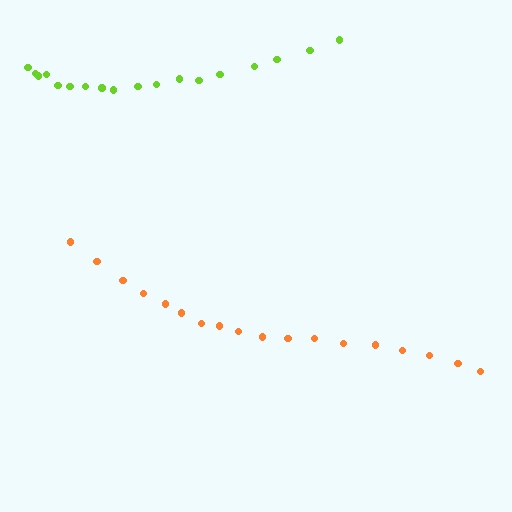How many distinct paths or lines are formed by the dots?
There are 2 distinct paths.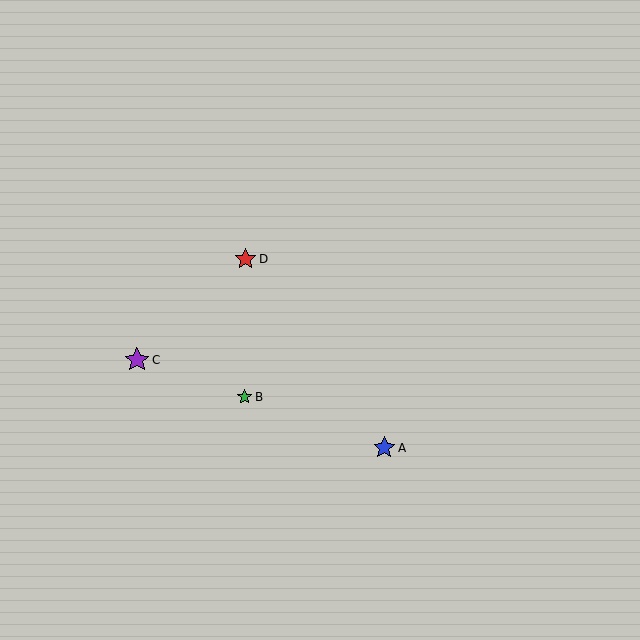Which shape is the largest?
The purple star (labeled C) is the largest.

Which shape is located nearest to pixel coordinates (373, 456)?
The blue star (labeled A) at (384, 448) is nearest to that location.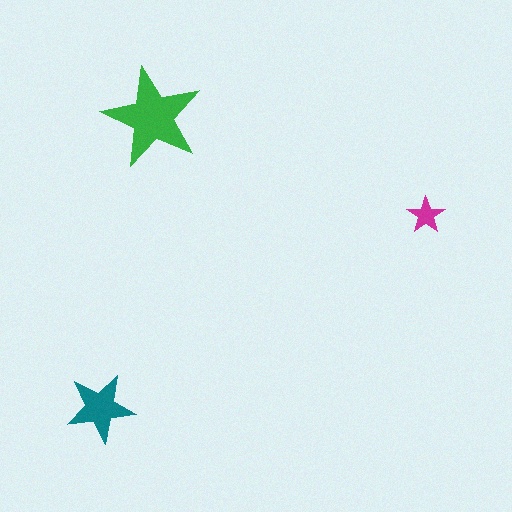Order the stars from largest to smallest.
the green one, the teal one, the magenta one.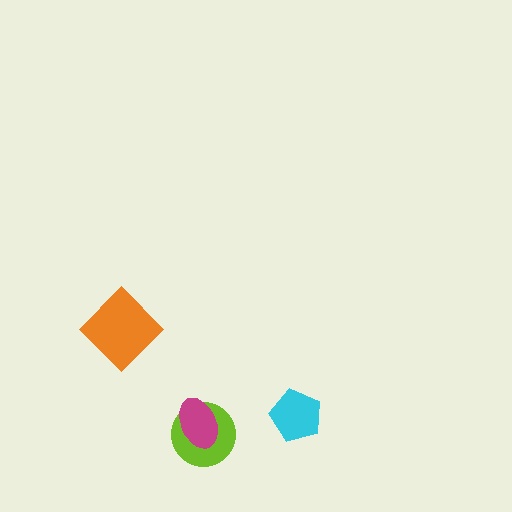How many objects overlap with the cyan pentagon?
0 objects overlap with the cyan pentagon.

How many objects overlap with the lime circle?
1 object overlaps with the lime circle.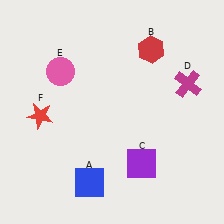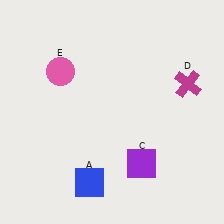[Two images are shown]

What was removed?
The red star (F), the red hexagon (B) were removed in Image 2.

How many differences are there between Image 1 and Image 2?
There are 2 differences between the two images.